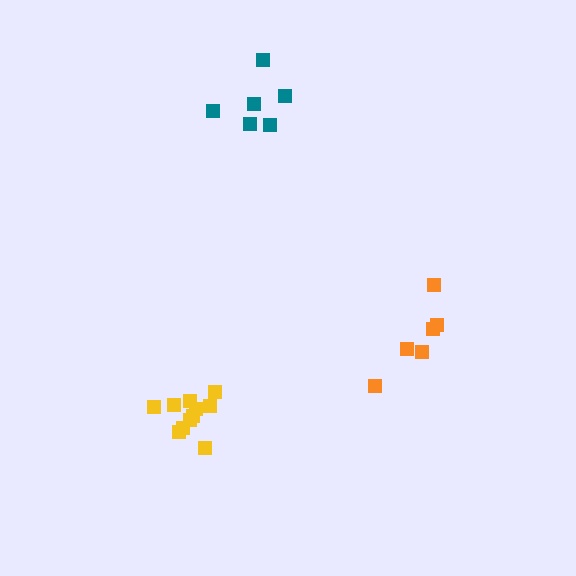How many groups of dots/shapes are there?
There are 3 groups.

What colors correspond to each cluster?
The clusters are colored: orange, teal, yellow.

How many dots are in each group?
Group 1: 6 dots, Group 2: 6 dots, Group 3: 11 dots (23 total).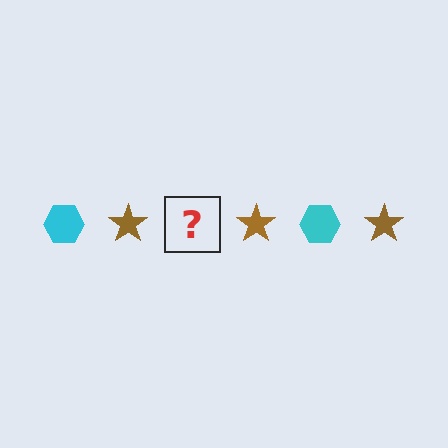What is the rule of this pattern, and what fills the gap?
The rule is that the pattern alternates between cyan hexagon and brown star. The gap should be filled with a cyan hexagon.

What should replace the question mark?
The question mark should be replaced with a cyan hexagon.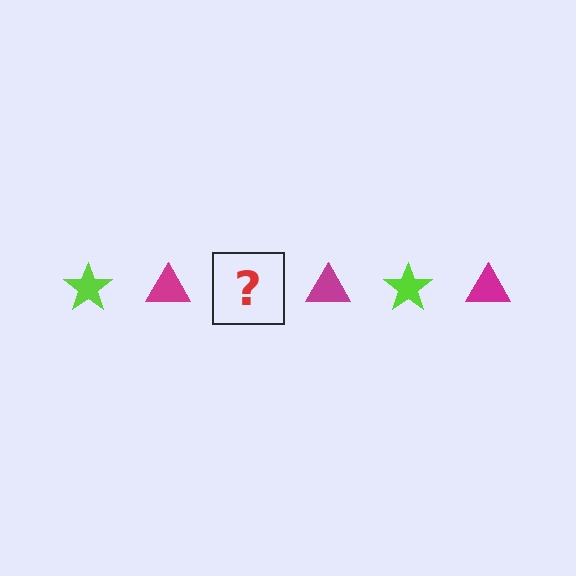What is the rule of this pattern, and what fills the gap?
The rule is that the pattern alternates between lime star and magenta triangle. The gap should be filled with a lime star.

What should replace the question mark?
The question mark should be replaced with a lime star.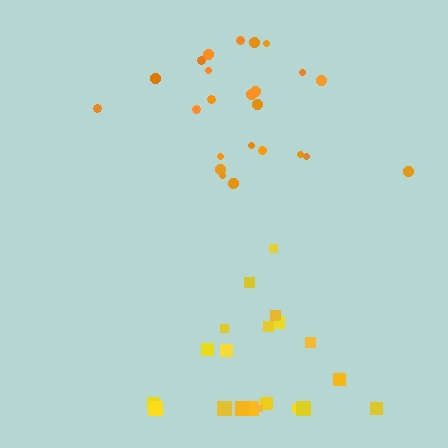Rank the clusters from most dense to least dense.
orange, yellow.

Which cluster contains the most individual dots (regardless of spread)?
Orange (24).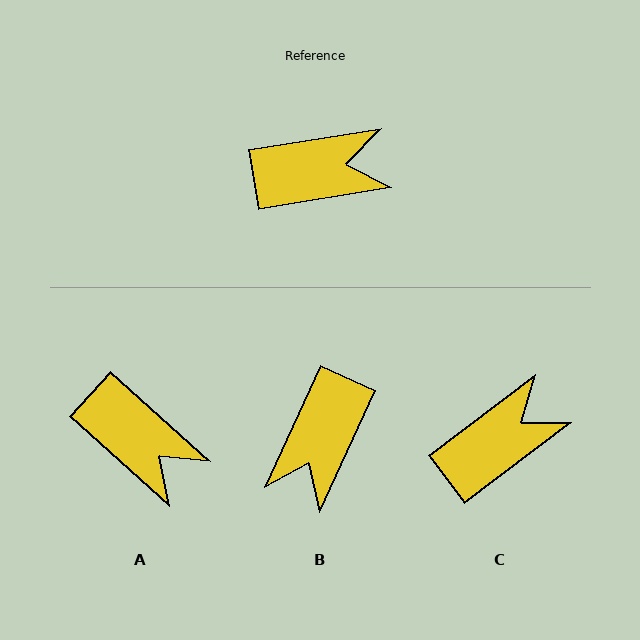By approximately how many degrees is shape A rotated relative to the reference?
Approximately 51 degrees clockwise.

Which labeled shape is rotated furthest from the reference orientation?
B, about 124 degrees away.